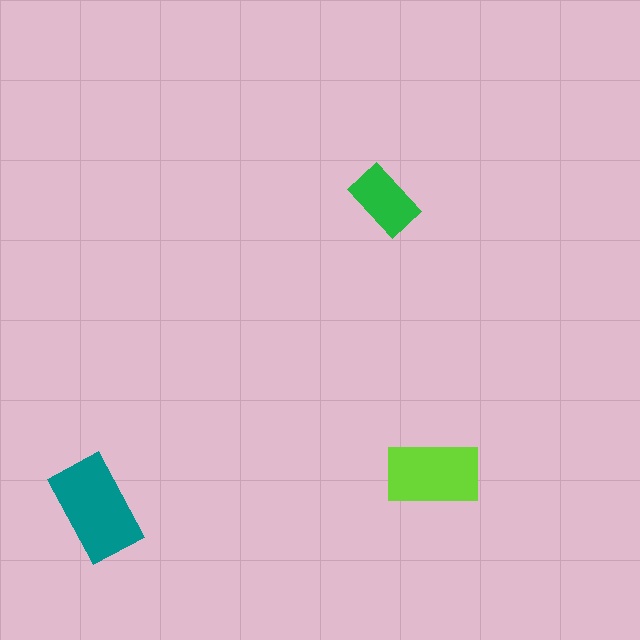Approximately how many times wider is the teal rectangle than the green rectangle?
About 1.5 times wider.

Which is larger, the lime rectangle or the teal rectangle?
The teal one.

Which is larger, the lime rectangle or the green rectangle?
The lime one.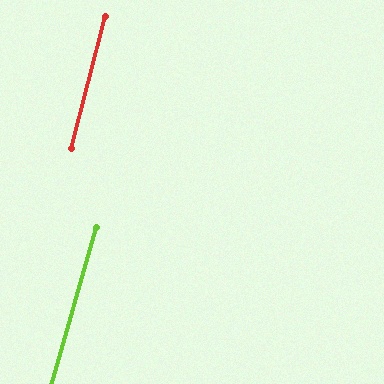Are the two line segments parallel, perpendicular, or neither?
Parallel — their directions differ by only 1.3°.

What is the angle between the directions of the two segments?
Approximately 1 degree.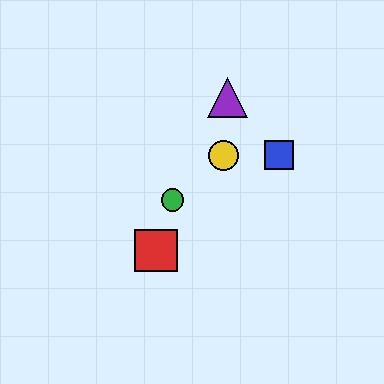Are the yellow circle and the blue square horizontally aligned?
Yes, both are at y≈155.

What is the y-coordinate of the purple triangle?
The purple triangle is at y≈98.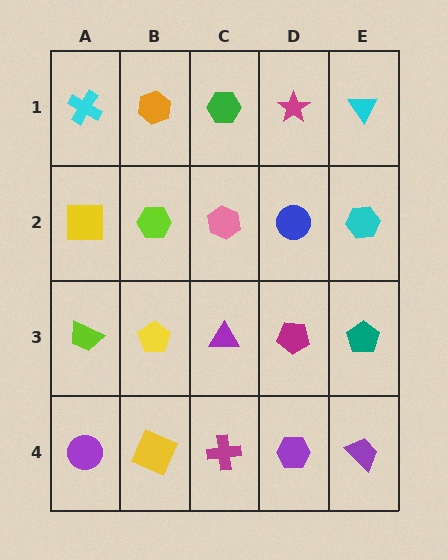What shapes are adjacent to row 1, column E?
A cyan hexagon (row 2, column E), a magenta star (row 1, column D).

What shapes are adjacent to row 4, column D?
A magenta pentagon (row 3, column D), a magenta cross (row 4, column C), a purple trapezoid (row 4, column E).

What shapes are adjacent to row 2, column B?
An orange hexagon (row 1, column B), a yellow pentagon (row 3, column B), a yellow square (row 2, column A), a pink hexagon (row 2, column C).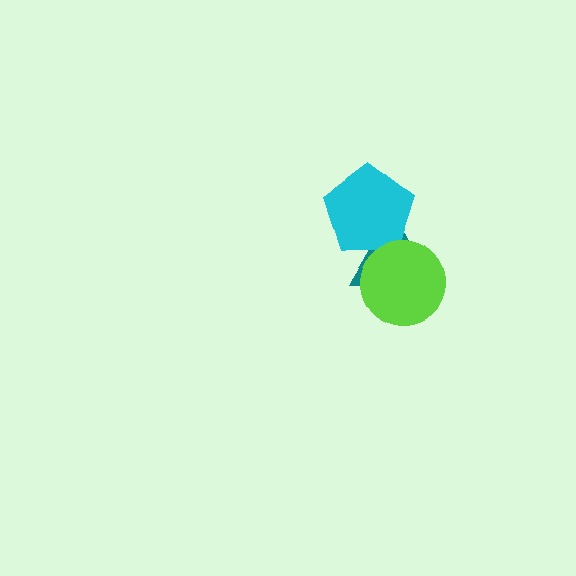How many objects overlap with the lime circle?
2 objects overlap with the lime circle.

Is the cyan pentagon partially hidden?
Yes, it is partially covered by another shape.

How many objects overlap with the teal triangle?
2 objects overlap with the teal triangle.